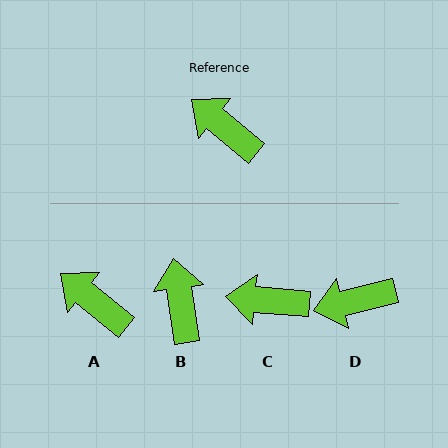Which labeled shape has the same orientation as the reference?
A.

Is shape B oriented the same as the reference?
No, it is off by about 42 degrees.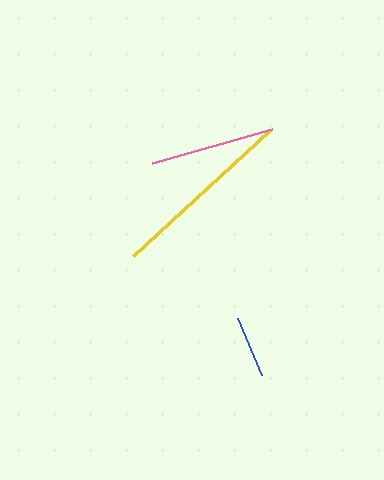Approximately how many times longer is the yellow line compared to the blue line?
The yellow line is approximately 3.0 times the length of the blue line.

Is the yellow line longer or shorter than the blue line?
The yellow line is longer than the blue line.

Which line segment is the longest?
The yellow line is the longest at approximately 186 pixels.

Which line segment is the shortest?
The blue line is the shortest at approximately 61 pixels.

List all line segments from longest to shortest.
From longest to shortest: yellow, pink, blue.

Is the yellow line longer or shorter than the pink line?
The yellow line is longer than the pink line.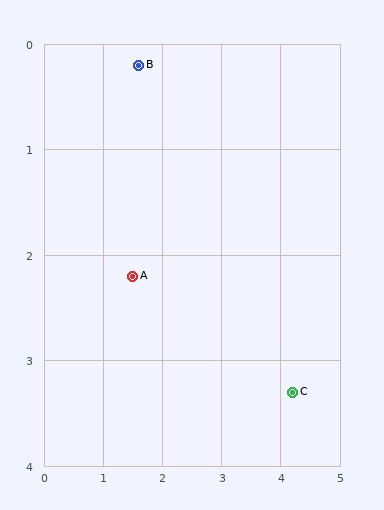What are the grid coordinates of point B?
Point B is at approximately (1.6, 0.2).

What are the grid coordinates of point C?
Point C is at approximately (4.2, 3.3).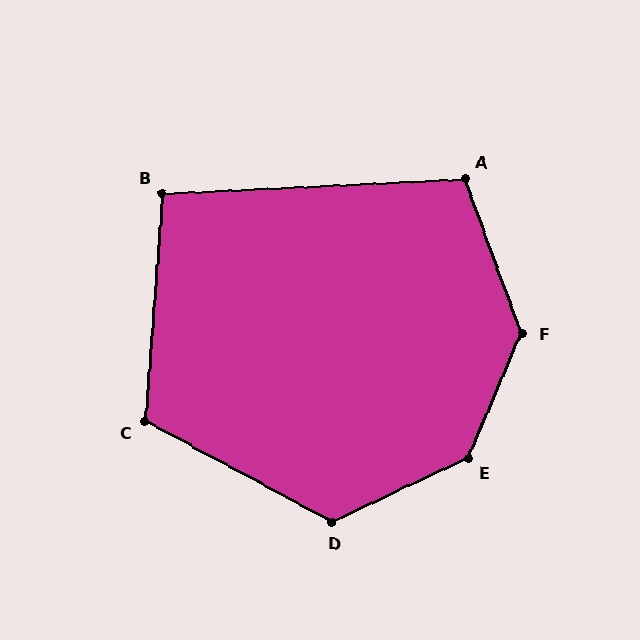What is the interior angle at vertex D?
Approximately 127 degrees (obtuse).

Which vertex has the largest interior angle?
E, at approximately 139 degrees.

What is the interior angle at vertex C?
Approximately 114 degrees (obtuse).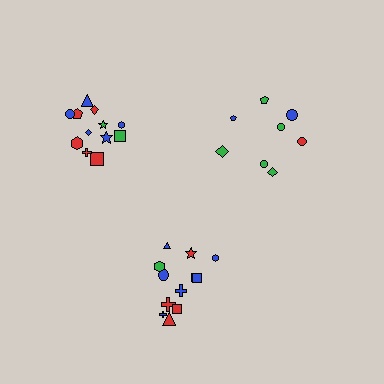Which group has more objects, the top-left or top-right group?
The top-left group.